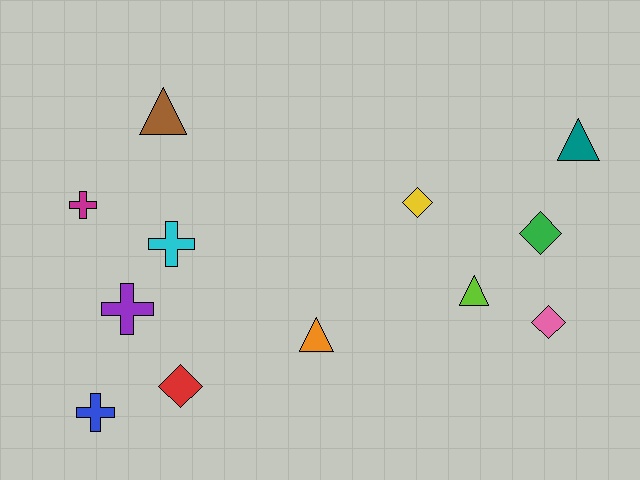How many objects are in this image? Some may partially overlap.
There are 12 objects.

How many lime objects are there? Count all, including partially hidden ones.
There is 1 lime object.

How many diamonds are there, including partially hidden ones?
There are 4 diamonds.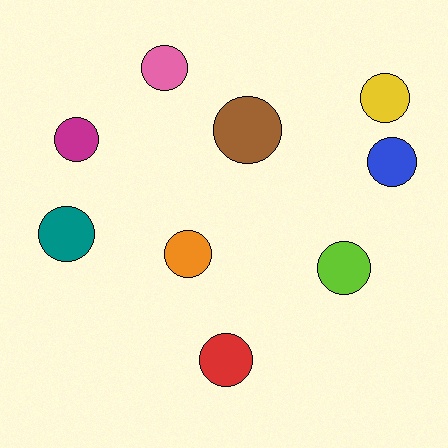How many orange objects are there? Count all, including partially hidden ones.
There is 1 orange object.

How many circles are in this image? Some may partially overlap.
There are 9 circles.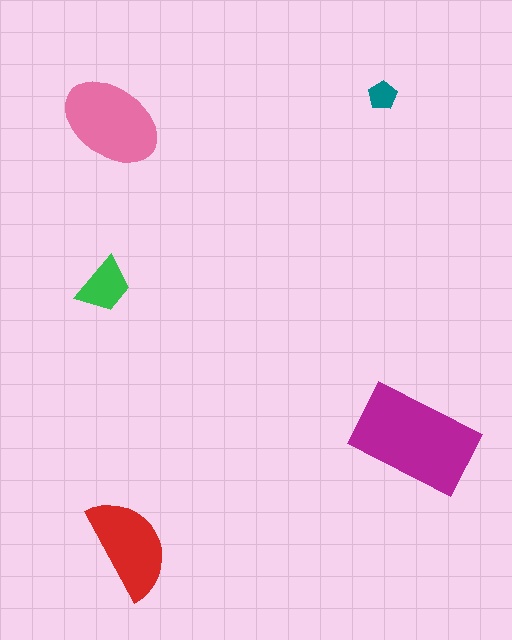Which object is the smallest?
The teal pentagon.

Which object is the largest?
The magenta rectangle.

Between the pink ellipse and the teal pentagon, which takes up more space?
The pink ellipse.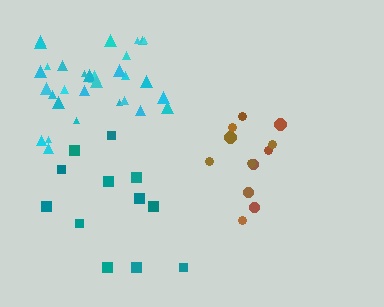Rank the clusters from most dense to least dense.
brown, cyan, teal.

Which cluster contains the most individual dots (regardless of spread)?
Cyan (31).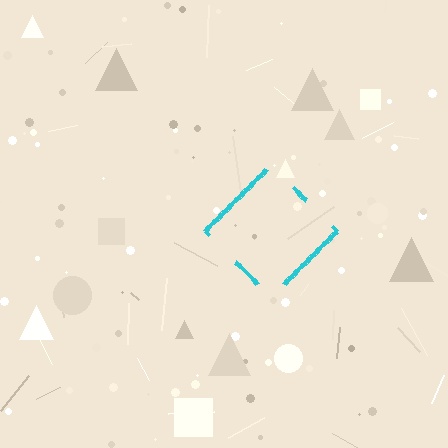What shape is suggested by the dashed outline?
The dashed outline suggests a diamond.